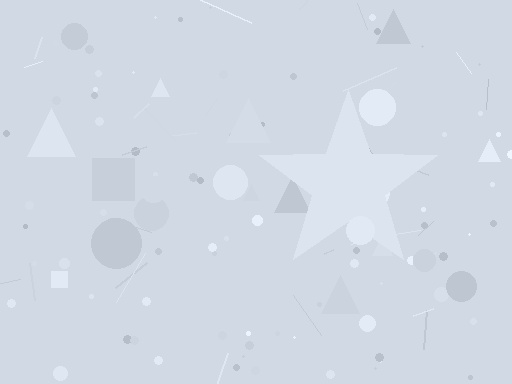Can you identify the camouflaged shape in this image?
The camouflaged shape is a star.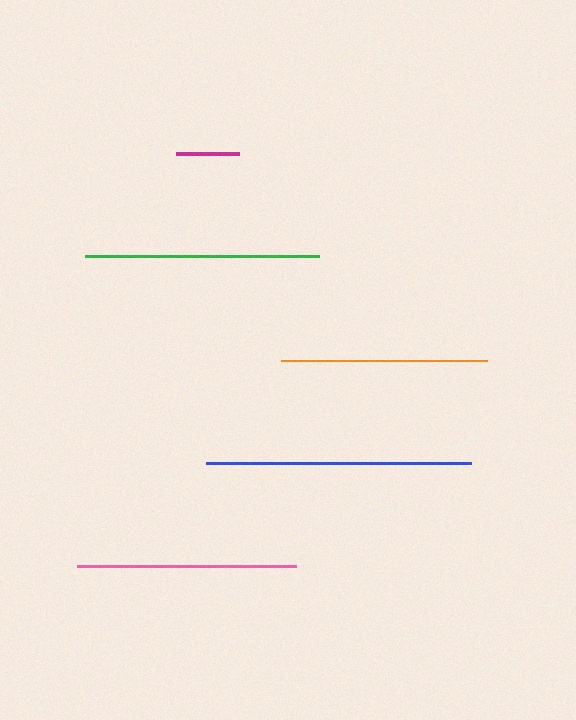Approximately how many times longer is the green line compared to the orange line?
The green line is approximately 1.1 times the length of the orange line.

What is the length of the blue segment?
The blue segment is approximately 265 pixels long.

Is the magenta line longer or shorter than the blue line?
The blue line is longer than the magenta line.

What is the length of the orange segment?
The orange segment is approximately 206 pixels long.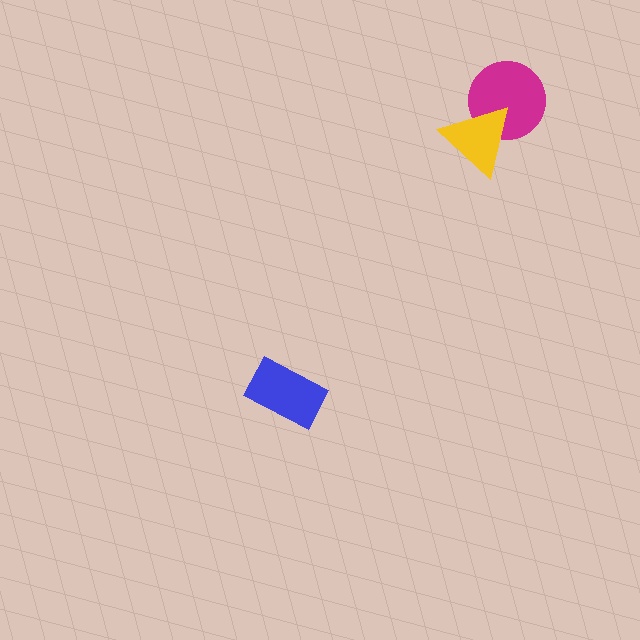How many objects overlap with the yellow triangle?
1 object overlaps with the yellow triangle.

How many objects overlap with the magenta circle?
1 object overlaps with the magenta circle.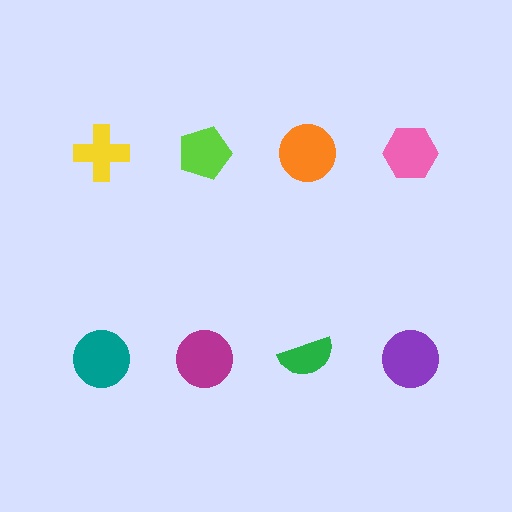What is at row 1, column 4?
A pink hexagon.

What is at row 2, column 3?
A green semicircle.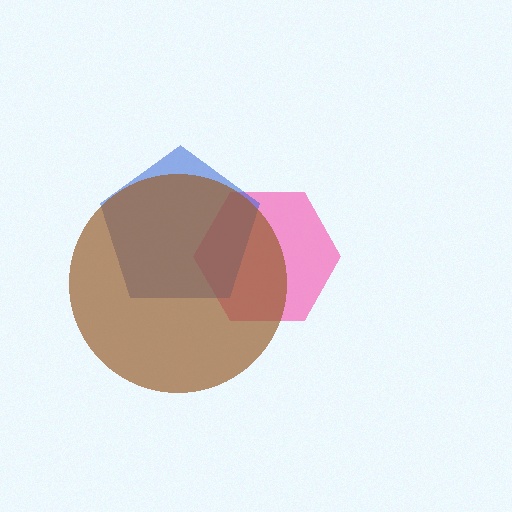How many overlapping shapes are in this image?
There are 3 overlapping shapes in the image.